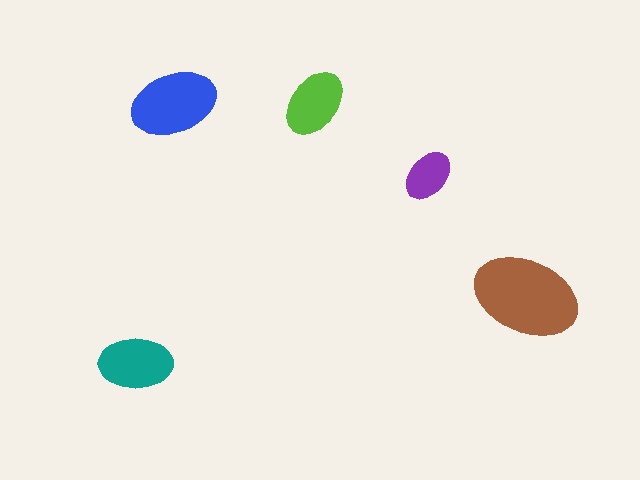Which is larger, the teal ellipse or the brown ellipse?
The brown one.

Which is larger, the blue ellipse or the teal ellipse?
The blue one.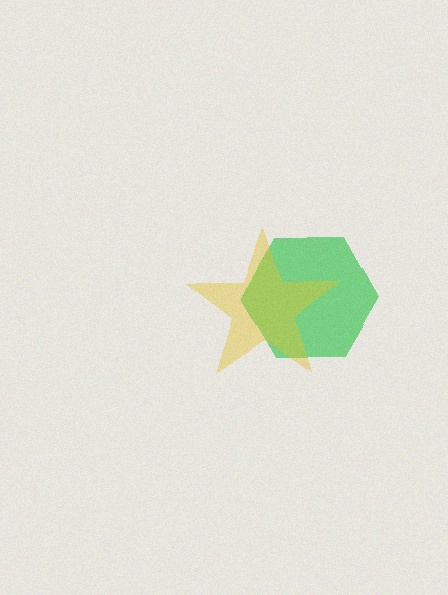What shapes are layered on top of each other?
The layered shapes are: a green hexagon, a yellow star.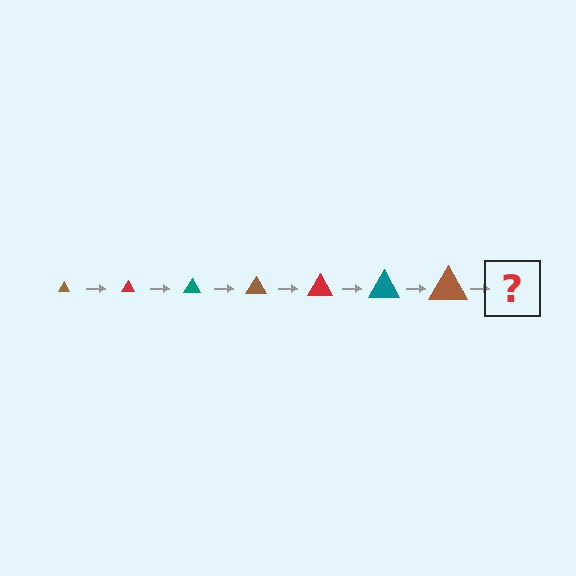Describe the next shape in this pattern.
It should be a red triangle, larger than the previous one.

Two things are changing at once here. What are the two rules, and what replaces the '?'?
The two rules are that the triangle grows larger each step and the color cycles through brown, red, and teal. The '?' should be a red triangle, larger than the previous one.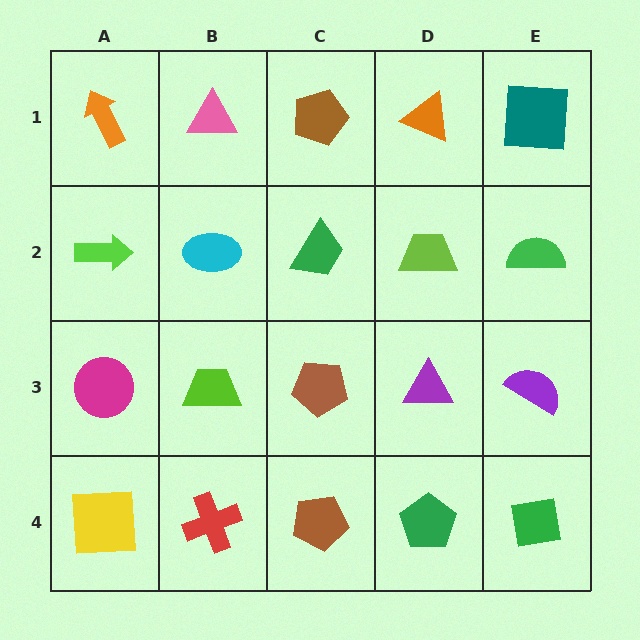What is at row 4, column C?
A brown pentagon.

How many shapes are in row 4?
5 shapes.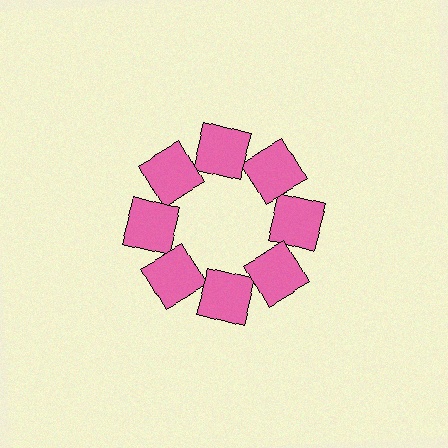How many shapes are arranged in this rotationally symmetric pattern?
There are 8 shapes, arranged in 8 groups of 1.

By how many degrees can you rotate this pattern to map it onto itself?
The pattern maps onto itself every 45 degrees of rotation.